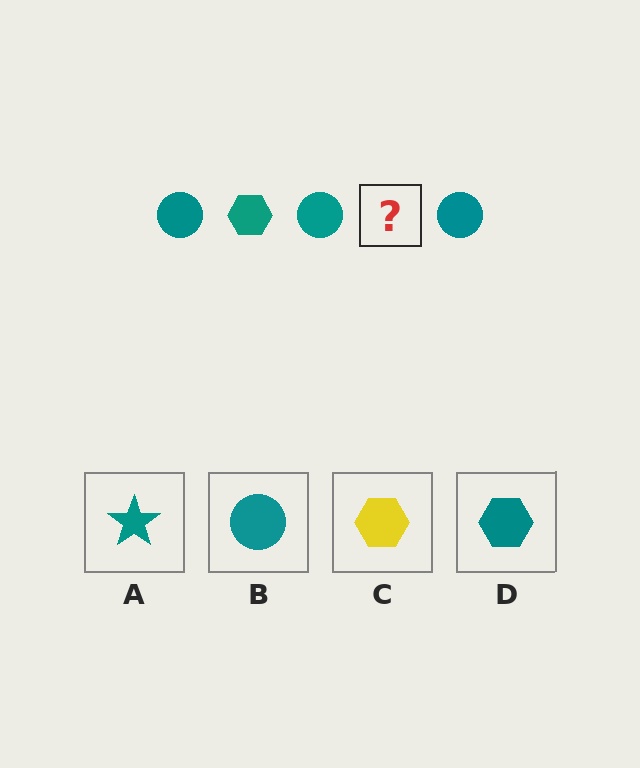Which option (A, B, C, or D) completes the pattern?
D.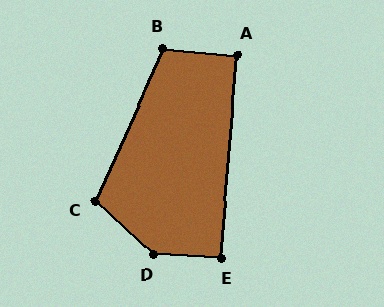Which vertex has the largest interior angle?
D, at approximately 140 degrees.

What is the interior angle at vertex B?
Approximately 110 degrees (obtuse).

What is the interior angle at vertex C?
Approximately 108 degrees (obtuse).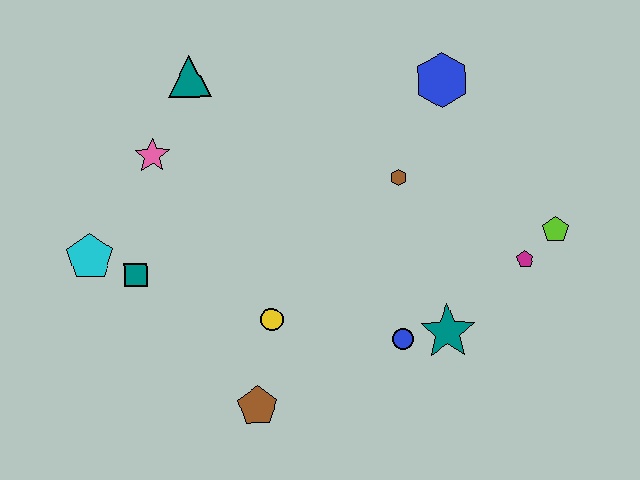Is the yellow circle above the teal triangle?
No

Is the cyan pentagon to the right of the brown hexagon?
No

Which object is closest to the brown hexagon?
The blue hexagon is closest to the brown hexagon.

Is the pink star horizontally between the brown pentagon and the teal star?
No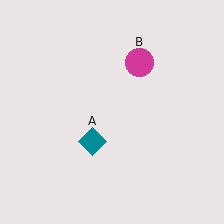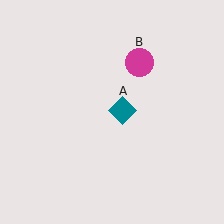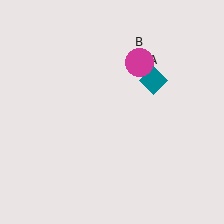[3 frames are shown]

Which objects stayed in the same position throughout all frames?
Magenta circle (object B) remained stationary.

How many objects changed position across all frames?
1 object changed position: teal diamond (object A).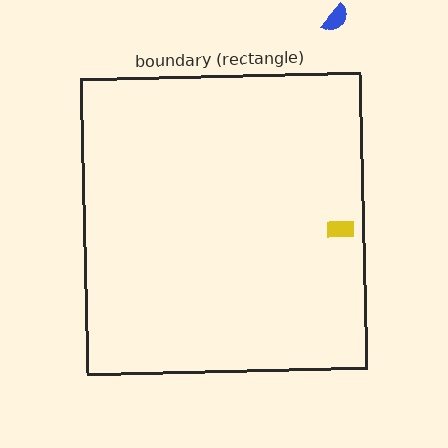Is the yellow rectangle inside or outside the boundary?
Inside.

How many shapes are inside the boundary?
1 inside, 1 outside.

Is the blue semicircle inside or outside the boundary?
Outside.